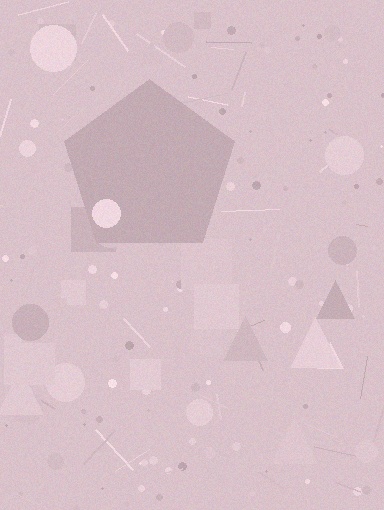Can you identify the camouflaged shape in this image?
The camouflaged shape is a pentagon.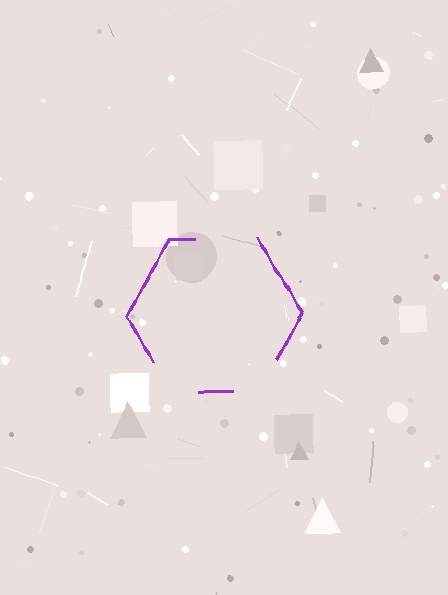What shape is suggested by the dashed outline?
The dashed outline suggests a hexagon.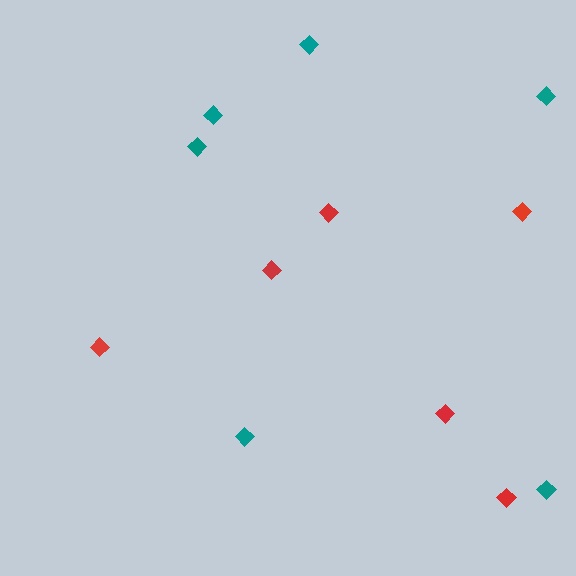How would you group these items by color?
There are 2 groups: one group of teal diamonds (6) and one group of red diamonds (6).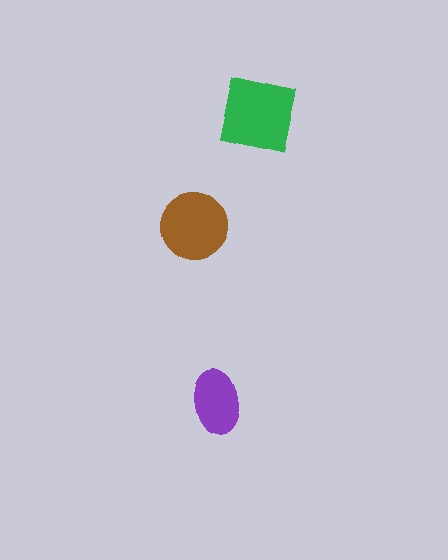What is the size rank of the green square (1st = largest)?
1st.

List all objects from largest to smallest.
The green square, the brown circle, the purple ellipse.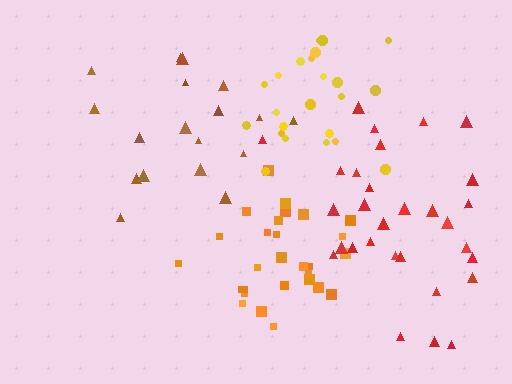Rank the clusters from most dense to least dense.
orange, yellow, brown, red.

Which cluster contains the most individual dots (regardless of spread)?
Red (30).